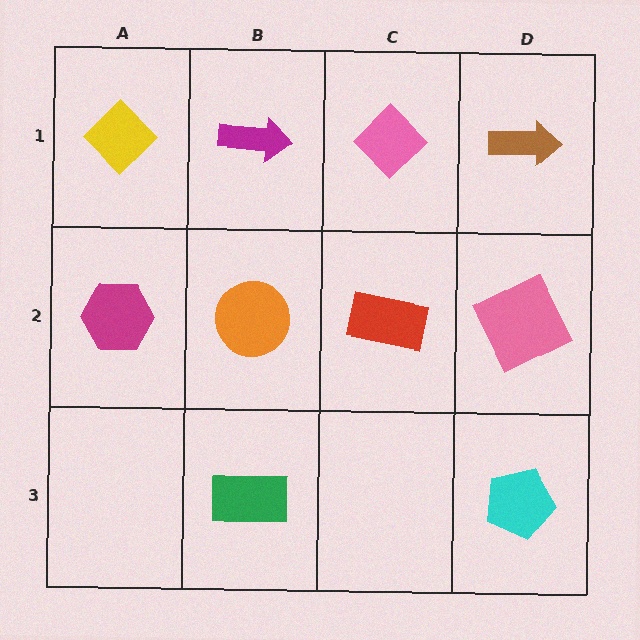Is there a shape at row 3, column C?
No, that cell is empty.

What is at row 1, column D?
A brown arrow.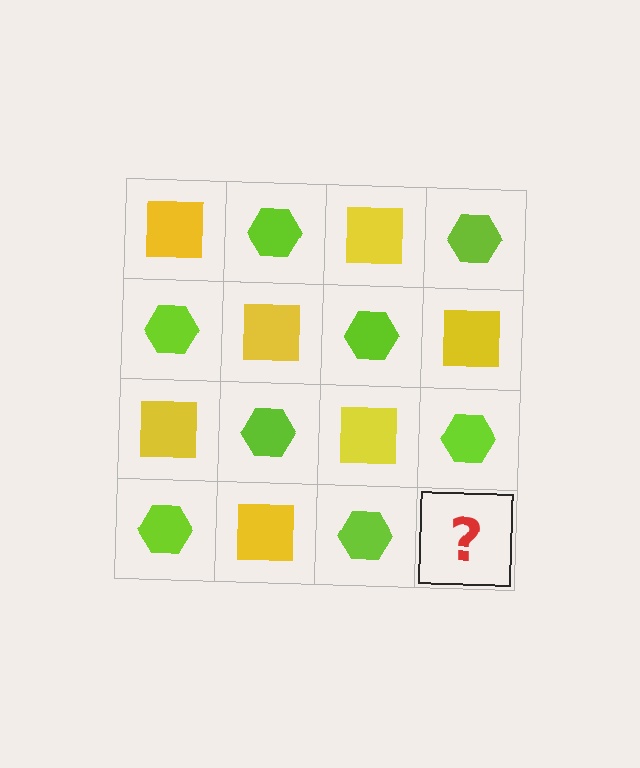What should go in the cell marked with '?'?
The missing cell should contain a yellow square.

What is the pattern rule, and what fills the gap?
The rule is that it alternates yellow square and lime hexagon in a checkerboard pattern. The gap should be filled with a yellow square.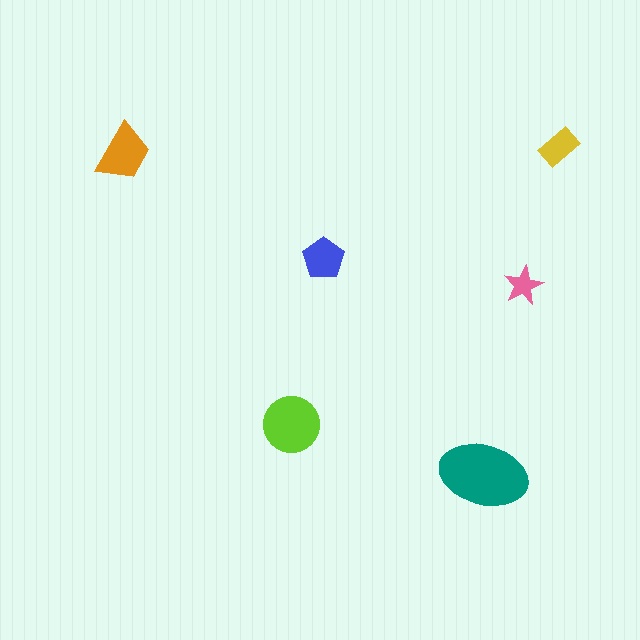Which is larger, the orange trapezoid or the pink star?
The orange trapezoid.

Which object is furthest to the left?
The orange trapezoid is leftmost.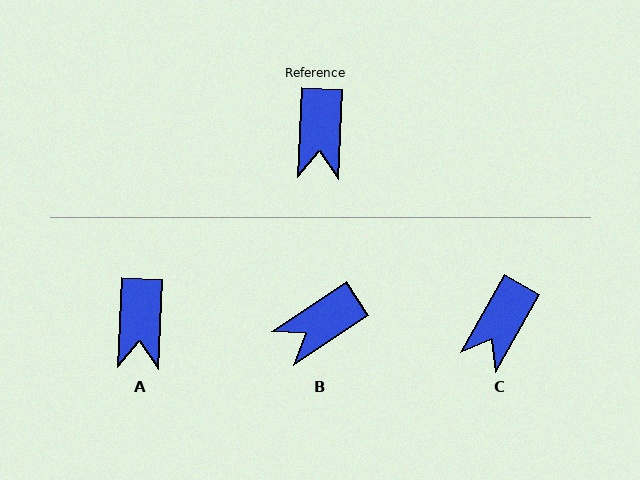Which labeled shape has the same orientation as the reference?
A.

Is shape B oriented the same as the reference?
No, it is off by about 54 degrees.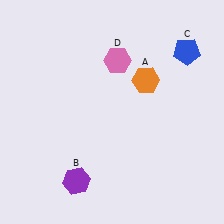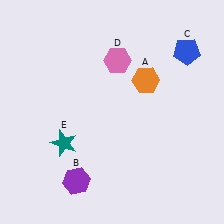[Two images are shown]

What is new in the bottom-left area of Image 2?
A teal star (E) was added in the bottom-left area of Image 2.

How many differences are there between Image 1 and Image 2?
There is 1 difference between the two images.